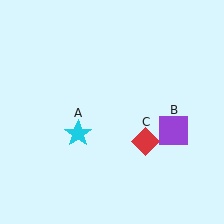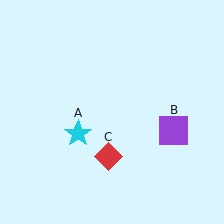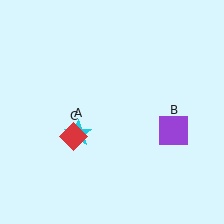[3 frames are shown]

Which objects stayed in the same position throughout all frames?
Cyan star (object A) and purple square (object B) remained stationary.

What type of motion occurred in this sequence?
The red diamond (object C) rotated clockwise around the center of the scene.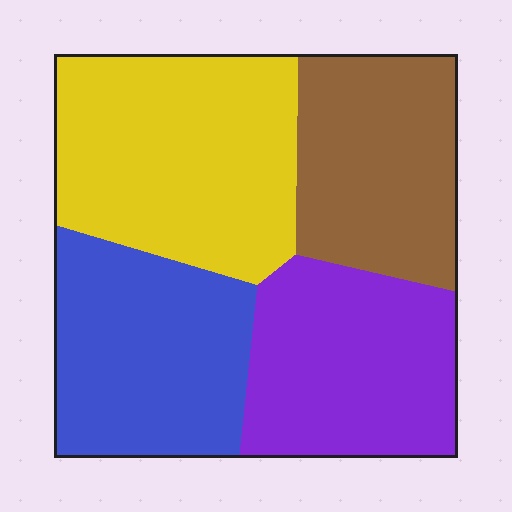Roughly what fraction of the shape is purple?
Purple takes up about one quarter (1/4) of the shape.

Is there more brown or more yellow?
Yellow.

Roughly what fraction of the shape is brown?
Brown covers about 20% of the shape.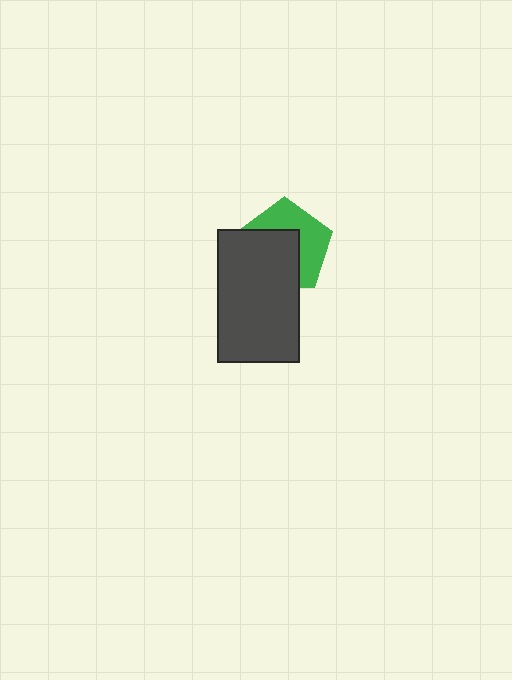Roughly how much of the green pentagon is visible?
About half of it is visible (roughly 49%).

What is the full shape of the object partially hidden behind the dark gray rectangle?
The partially hidden object is a green pentagon.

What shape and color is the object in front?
The object in front is a dark gray rectangle.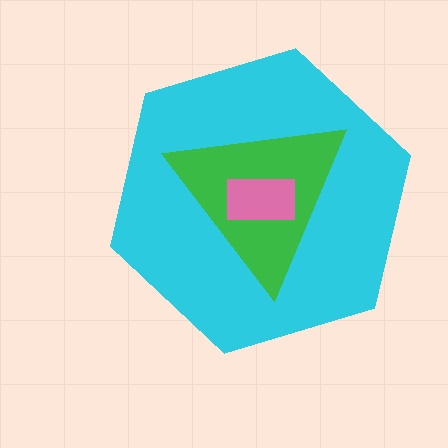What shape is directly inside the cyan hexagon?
The green triangle.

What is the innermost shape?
The pink rectangle.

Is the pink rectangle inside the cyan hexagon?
Yes.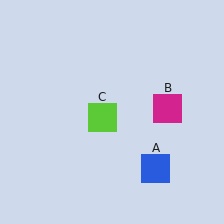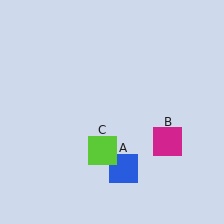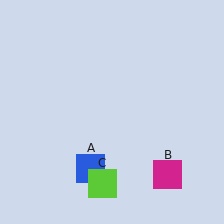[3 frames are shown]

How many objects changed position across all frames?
3 objects changed position: blue square (object A), magenta square (object B), lime square (object C).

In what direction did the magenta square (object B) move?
The magenta square (object B) moved down.